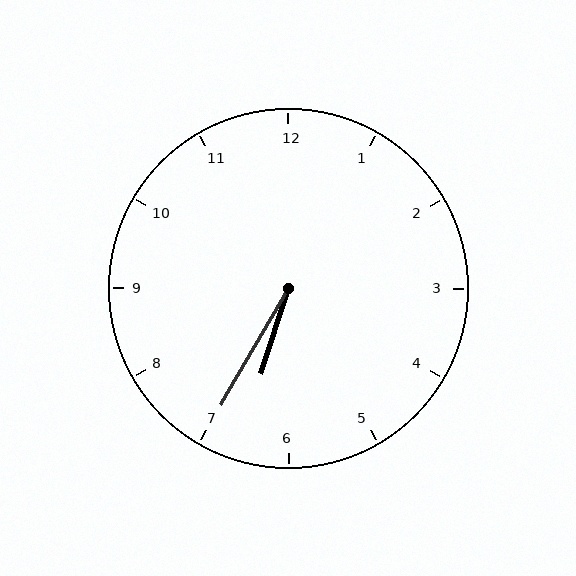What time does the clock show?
6:35.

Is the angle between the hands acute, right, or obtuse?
It is acute.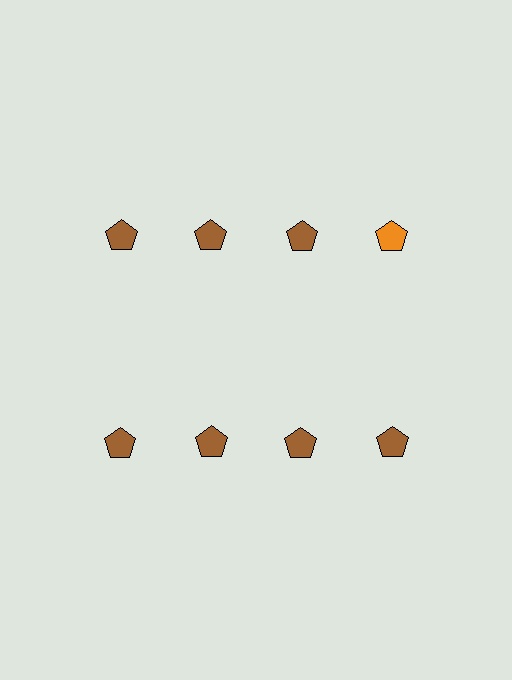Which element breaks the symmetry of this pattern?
The orange pentagon in the top row, second from right column breaks the symmetry. All other shapes are brown pentagons.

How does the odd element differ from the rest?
It has a different color: orange instead of brown.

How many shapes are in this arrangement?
There are 8 shapes arranged in a grid pattern.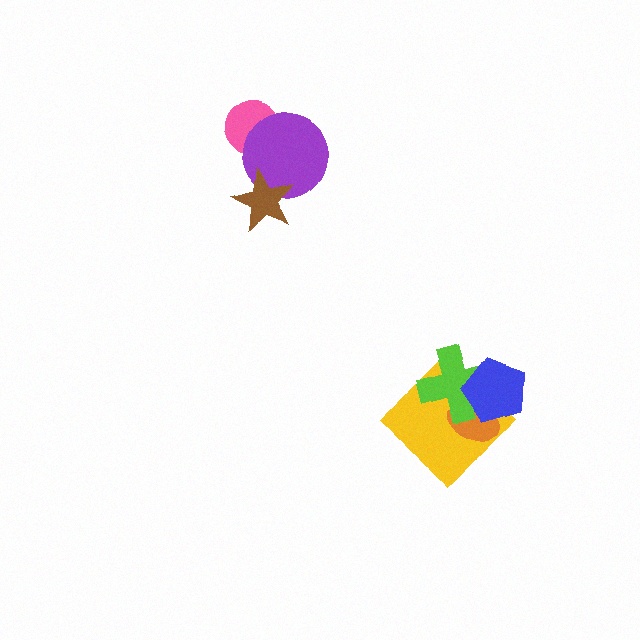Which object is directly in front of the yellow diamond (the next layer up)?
The orange ellipse is directly in front of the yellow diamond.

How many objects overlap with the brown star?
1 object overlaps with the brown star.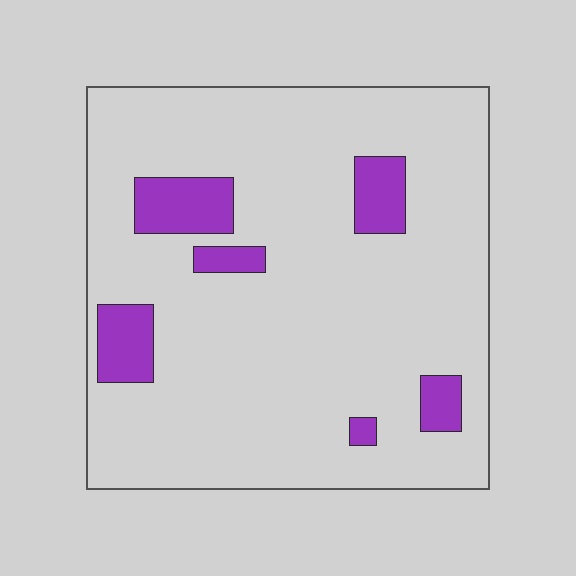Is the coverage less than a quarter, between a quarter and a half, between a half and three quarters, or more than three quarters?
Less than a quarter.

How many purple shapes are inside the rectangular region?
6.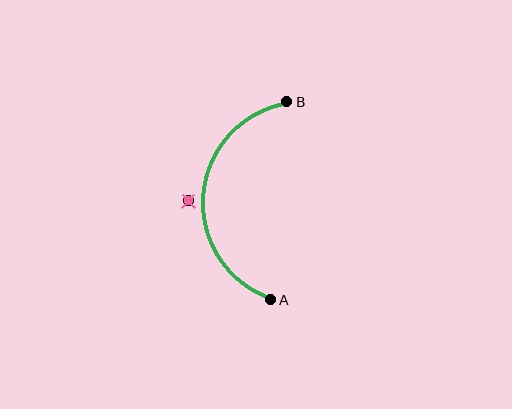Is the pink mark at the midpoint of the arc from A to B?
No — the pink mark does not lie on the arc at all. It sits slightly outside the curve.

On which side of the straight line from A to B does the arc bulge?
The arc bulges to the left of the straight line connecting A and B.